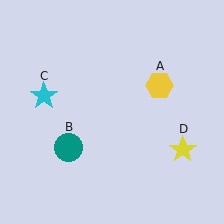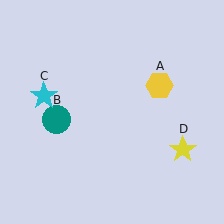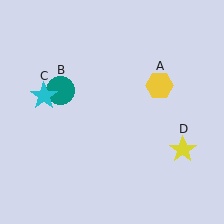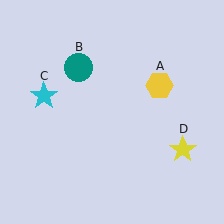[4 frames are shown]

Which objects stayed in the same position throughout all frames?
Yellow hexagon (object A) and cyan star (object C) and yellow star (object D) remained stationary.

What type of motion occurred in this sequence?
The teal circle (object B) rotated clockwise around the center of the scene.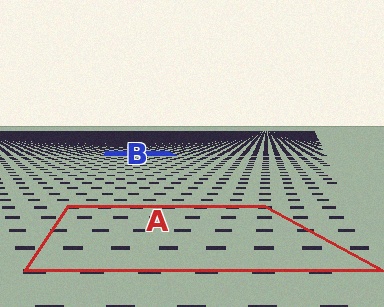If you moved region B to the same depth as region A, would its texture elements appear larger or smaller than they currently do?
They would appear larger. At a closer depth, the same texture elements are projected at a bigger on-screen size.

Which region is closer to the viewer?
Region A is closer. The texture elements there are larger and more spread out.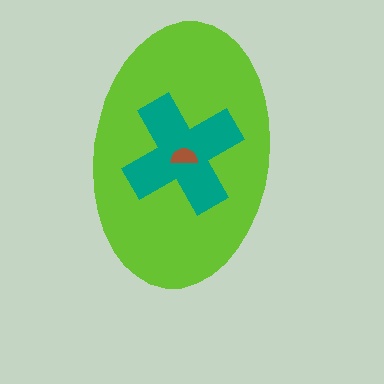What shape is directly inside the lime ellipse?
The teal cross.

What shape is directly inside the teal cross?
The brown semicircle.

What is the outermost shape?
The lime ellipse.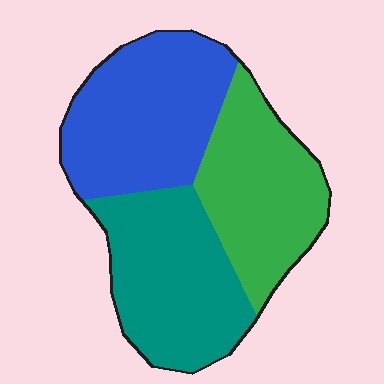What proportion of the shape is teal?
Teal covers roughly 35% of the shape.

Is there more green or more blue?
Blue.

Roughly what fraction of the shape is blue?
Blue covers 35% of the shape.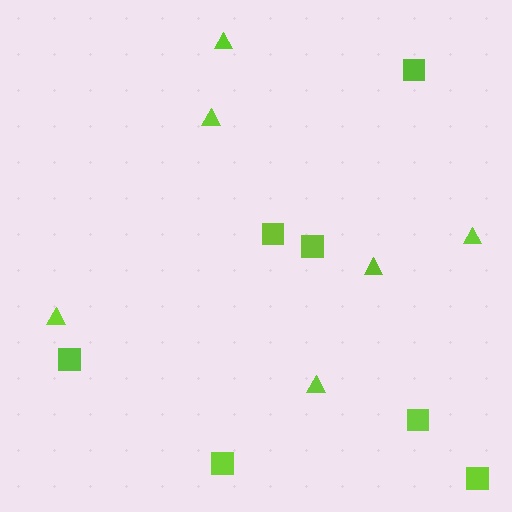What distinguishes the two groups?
There are 2 groups: one group of triangles (6) and one group of squares (7).